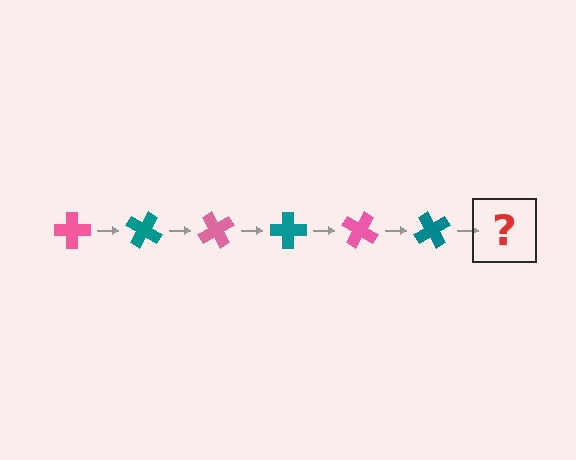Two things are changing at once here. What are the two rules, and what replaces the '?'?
The two rules are that it rotates 30 degrees each step and the color cycles through pink and teal. The '?' should be a pink cross, rotated 180 degrees from the start.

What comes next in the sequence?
The next element should be a pink cross, rotated 180 degrees from the start.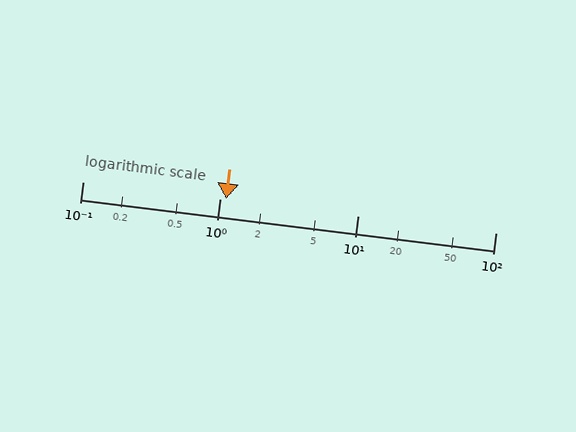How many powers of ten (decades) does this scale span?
The scale spans 3 decades, from 0.1 to 100.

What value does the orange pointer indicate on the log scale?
The pointer indicates approximately 1.1.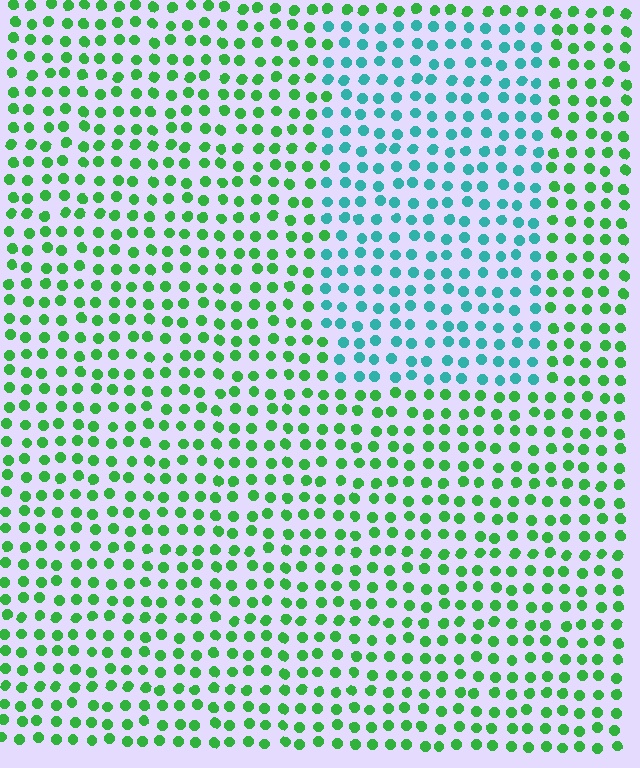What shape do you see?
I see a rectangle.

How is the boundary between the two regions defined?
The boundary is defined purely by a slight shift in hue (about 50 degrees). Spacing, size, and orientation are identical on both sides.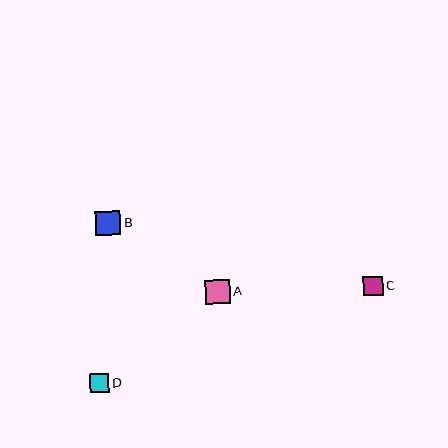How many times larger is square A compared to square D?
Square A is approximately 1.3 times the size of square D.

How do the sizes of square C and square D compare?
Square C and square D are approximately the same size.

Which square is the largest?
Square B is the largest with a size of approximately 25 pixels.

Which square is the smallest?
Square D is the smallest with a size of approximately 19 pixels.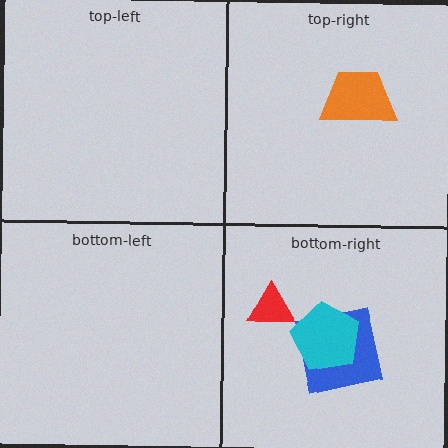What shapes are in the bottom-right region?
The red triangle, the blue square, the cyan pentagon.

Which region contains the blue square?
The bottom-right region.